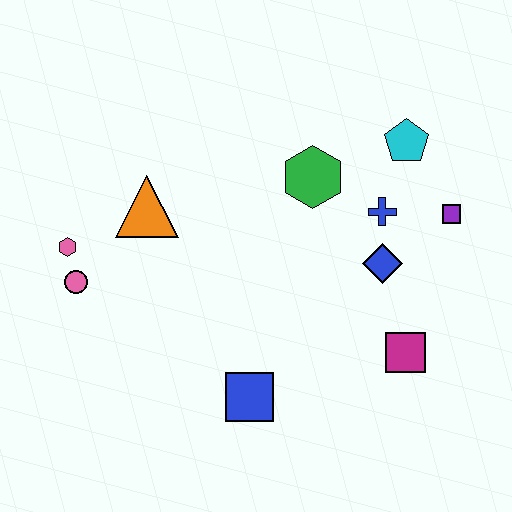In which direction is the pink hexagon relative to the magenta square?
The pink hexagon is to the left of the magenta square.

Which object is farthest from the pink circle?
The purple square is farthest from the pink circle.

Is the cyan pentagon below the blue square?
No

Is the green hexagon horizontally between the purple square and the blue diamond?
No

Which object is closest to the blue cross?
The blue diamond is closest to the blue cross.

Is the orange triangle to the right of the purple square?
No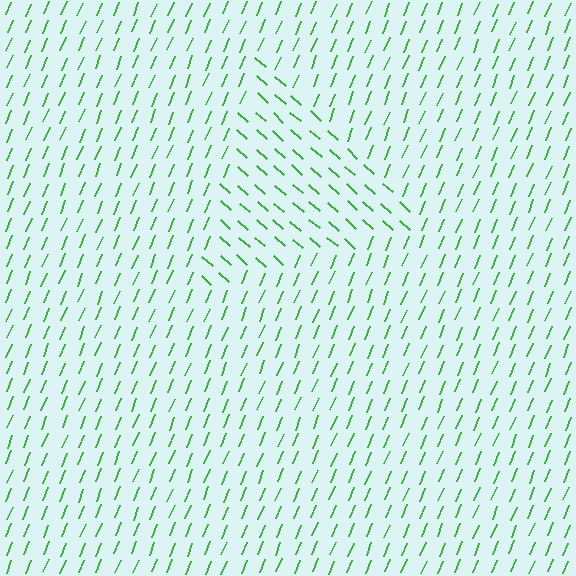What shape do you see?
I see a triangle.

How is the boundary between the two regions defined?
The boundary is defined purely by a change in line orientation (approximately 71 degrees difference). All lines are the same color and thickness.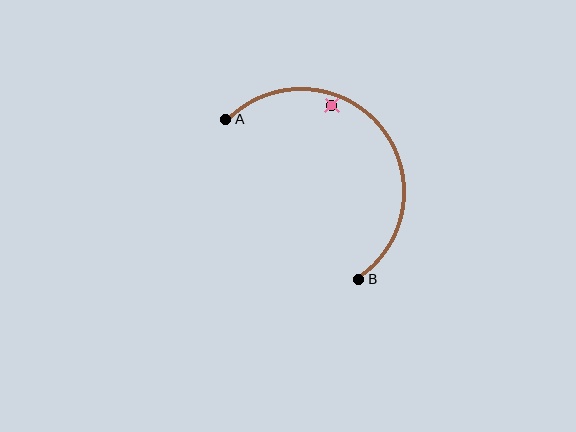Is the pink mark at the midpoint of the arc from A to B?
No — the pink mark does not lie on the arc at all. It sits slightly inside the curve.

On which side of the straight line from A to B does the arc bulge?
The arc bulges above and to the right of the straight line connecting A and B.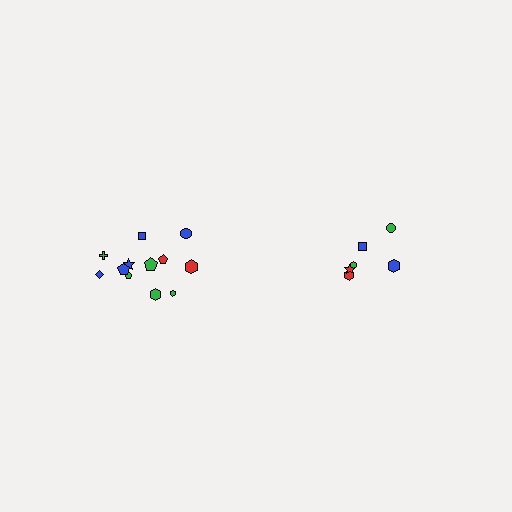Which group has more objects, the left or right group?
The left group.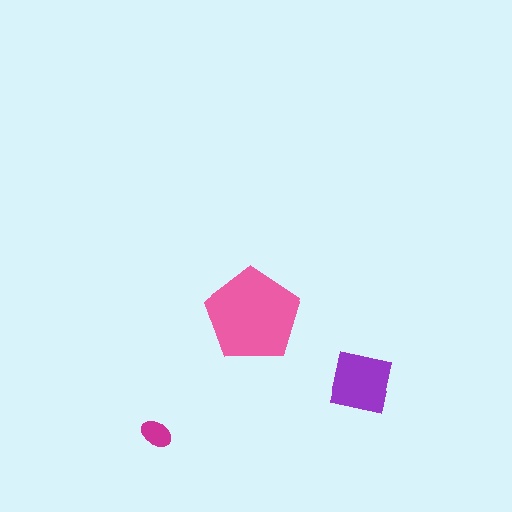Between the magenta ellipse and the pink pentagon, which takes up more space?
The pink pentagon.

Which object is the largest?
The pink pentagon.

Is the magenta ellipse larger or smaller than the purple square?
Smaller.